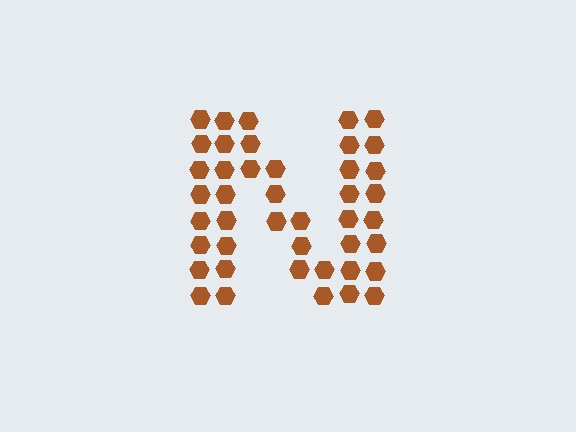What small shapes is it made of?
It is made of small hexagons.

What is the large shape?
The large shape is the letter N.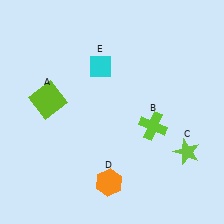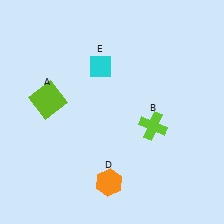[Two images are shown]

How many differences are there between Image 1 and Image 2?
There is 1 difference between the two images.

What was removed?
The lime star (C) was removed in Image 2.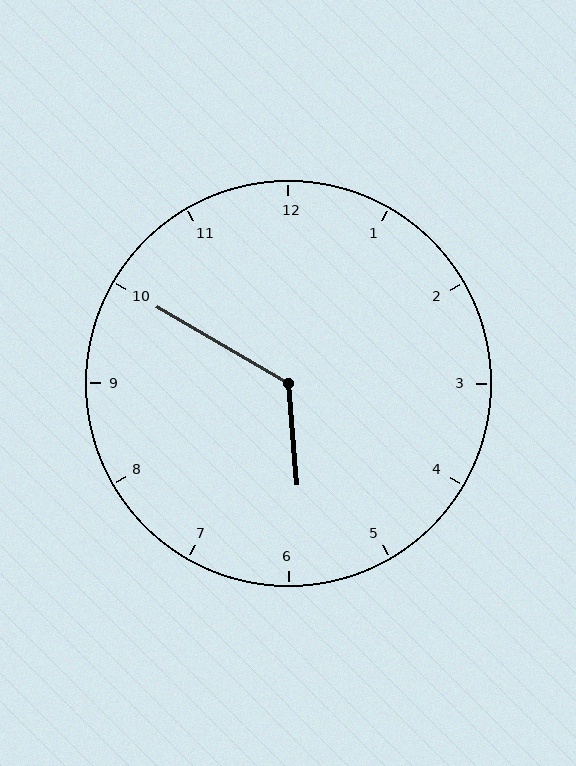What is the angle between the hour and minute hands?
Approximately 125 degrees.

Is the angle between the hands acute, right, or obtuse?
It is obtuse.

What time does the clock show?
5:50.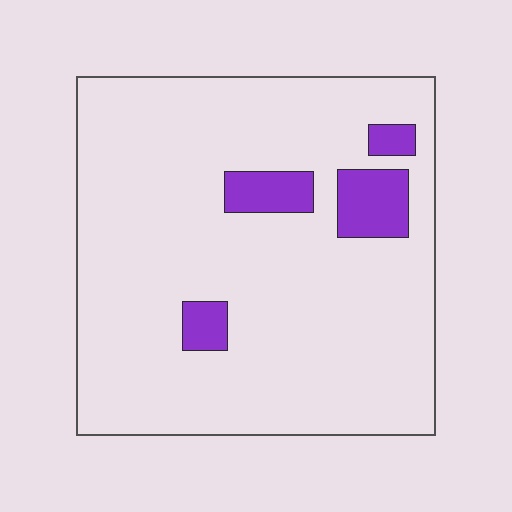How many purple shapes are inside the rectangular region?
4.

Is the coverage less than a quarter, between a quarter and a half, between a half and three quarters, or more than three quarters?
Less than a quarter.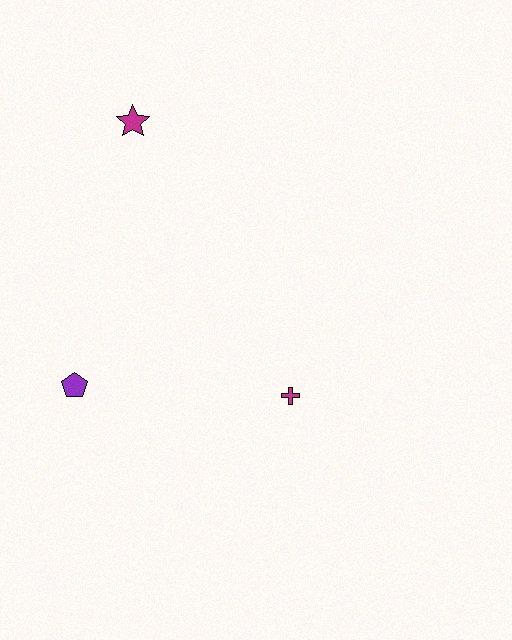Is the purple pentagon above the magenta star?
No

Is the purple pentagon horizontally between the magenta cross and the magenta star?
No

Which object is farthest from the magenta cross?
The magenta star is farthest from the magenta cross.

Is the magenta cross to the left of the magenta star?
No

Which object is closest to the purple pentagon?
The magenta cross is closest to the purple pentagon.